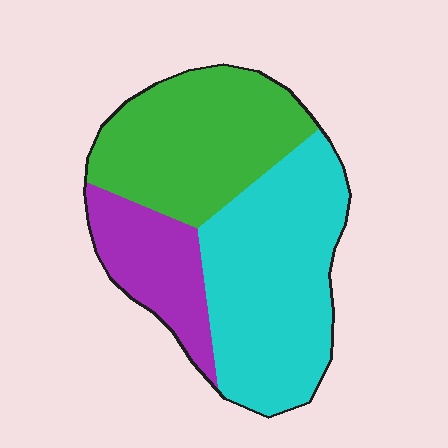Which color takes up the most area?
Cyan, at roughly 45%.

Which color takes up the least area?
Purple, at roughly 20%.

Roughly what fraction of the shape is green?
Green covers about 35% of the shape.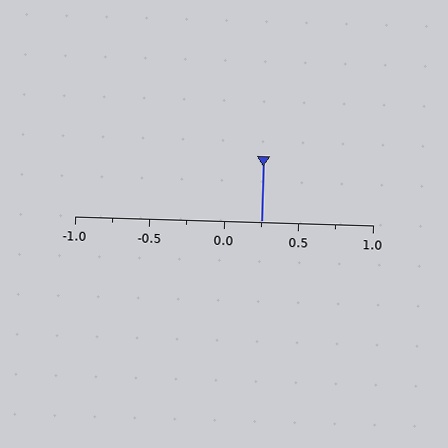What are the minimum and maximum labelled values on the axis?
The axis runs from -1.0 to 1.0.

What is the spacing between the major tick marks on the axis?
The major ticks are spaced 0.5 apart.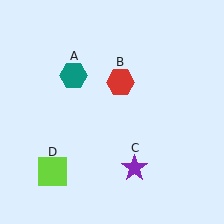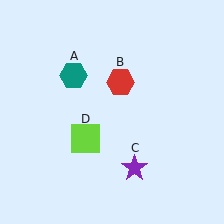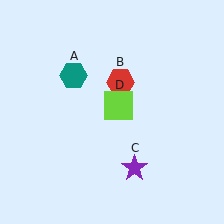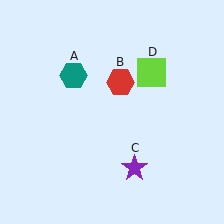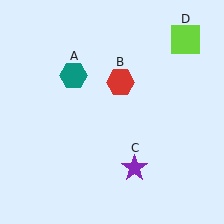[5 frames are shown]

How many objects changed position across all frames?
1 object changed position: lime square (object D).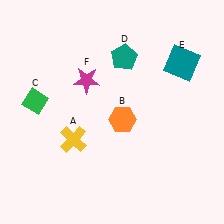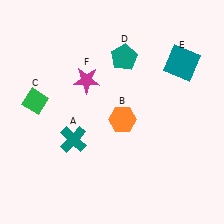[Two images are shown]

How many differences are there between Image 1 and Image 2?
There is 1 difference between the two images.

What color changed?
The cross (A) changed from yellow in Image 1 to teal in Image 2.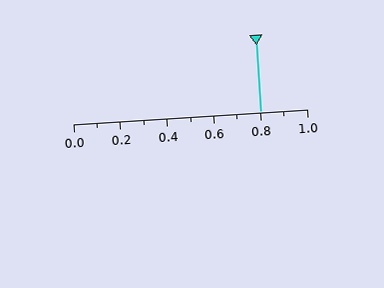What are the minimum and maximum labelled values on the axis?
The axis runs from 0.0 to 1.0.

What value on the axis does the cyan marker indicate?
The marker indicates approximately 0.8.